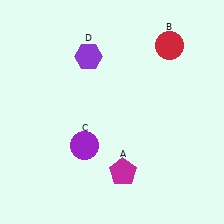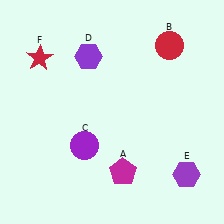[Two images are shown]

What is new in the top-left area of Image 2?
A red star (F) was added in the top-left area of Image 2.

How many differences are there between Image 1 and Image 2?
There are 2 differences between the two images.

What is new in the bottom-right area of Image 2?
A purple hexagon (E) was added in the bottom-right area of Image 2.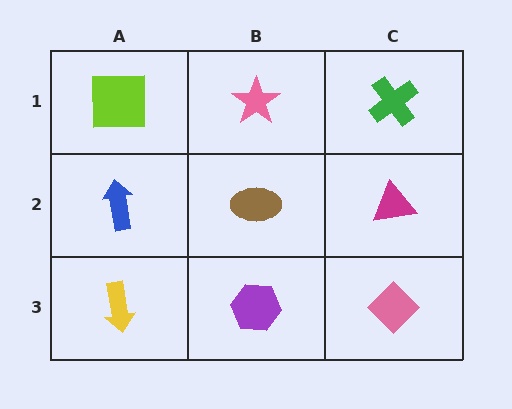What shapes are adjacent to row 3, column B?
A brown ellipse (row 2, column B), a yellow arrow (row 3, column A), a pink diamond (row 3, column C).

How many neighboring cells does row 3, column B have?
3.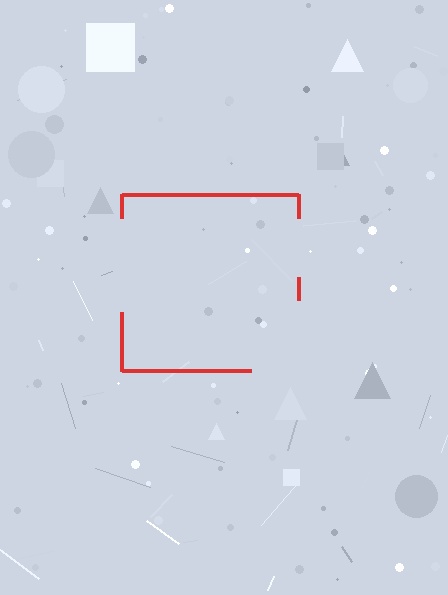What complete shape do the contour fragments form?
The contour fragments form a square.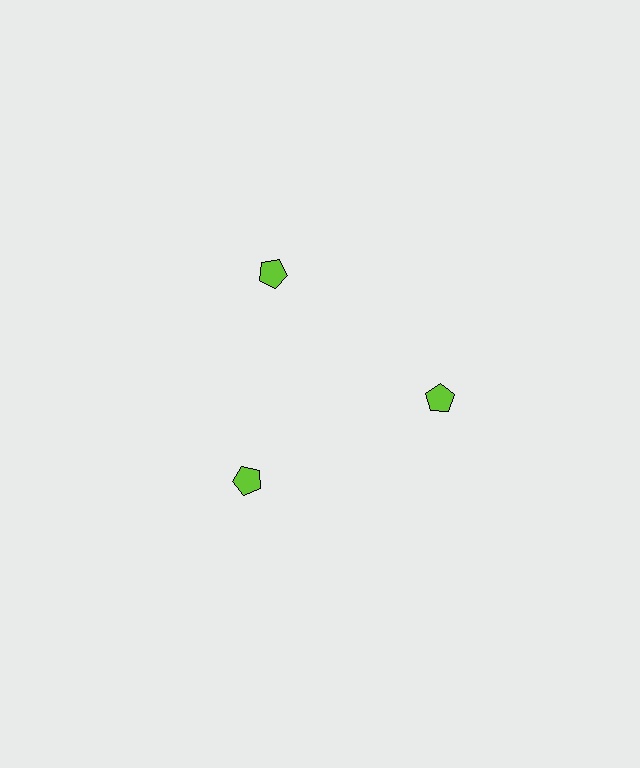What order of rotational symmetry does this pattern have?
This pattern has 3-fold rotational symmetry.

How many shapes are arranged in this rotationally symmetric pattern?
There are 3 shapes, arranged in 3 groups of 1.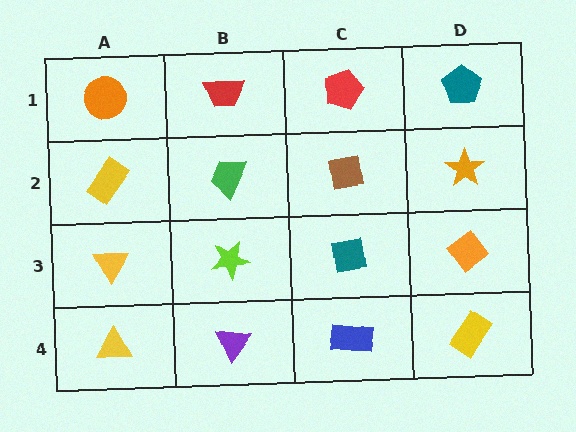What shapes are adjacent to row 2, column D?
A teal pentagon (row 1, column D), an orange diamond (row 3, column D), a brown square (row 2, column C).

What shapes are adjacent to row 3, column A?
A yellow rectangle (row 2, column A), a yellow triangle (row 4, column A), a lime star (row 3, column B).